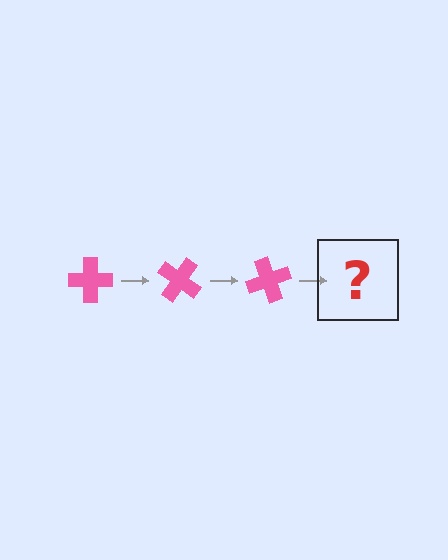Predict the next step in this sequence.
The next step is a pink cross rotated 105 degrees.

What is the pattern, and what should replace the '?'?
The pattern is that the cross rotates 35 degrees each step. The '?' should be a pink cross rotated 105 degrees.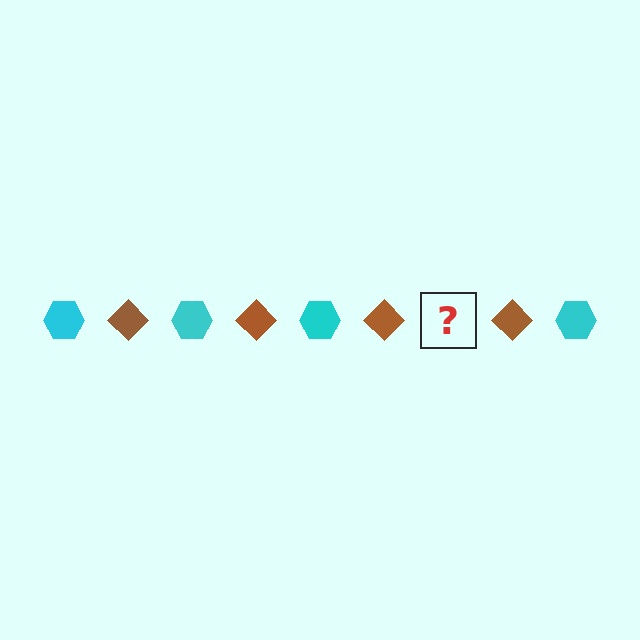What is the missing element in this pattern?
The missing element is a cyan hexagon.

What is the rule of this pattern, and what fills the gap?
The rule is that the pattern alternates between cyan hexagon and brown diamond. The gap should be filled with a cyan hexagon.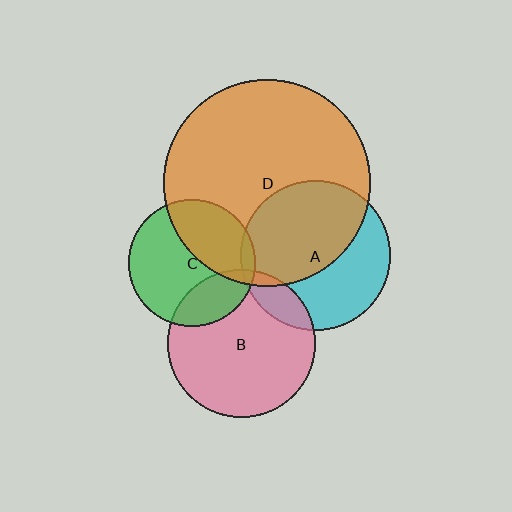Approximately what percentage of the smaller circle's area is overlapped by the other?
Approximately 40%.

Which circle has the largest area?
Circle D (orange).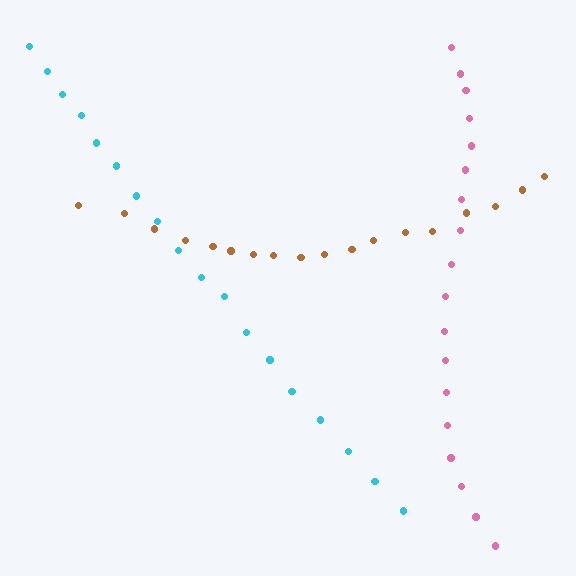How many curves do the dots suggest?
There are 3 distinct paths.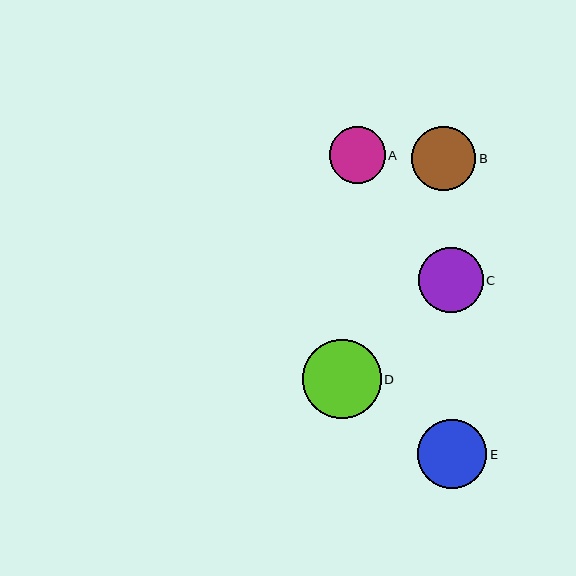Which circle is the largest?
Circle D is the largest with a size of approximately 79 pixels.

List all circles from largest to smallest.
From largest to smallest: D, E, C, B, A.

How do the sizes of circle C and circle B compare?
Circle C and circle B are approximately the same size.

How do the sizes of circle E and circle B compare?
Circle E and circle B are approximately the same size.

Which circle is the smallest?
Circle A is the smallest with a size of approximately 56 pixels.